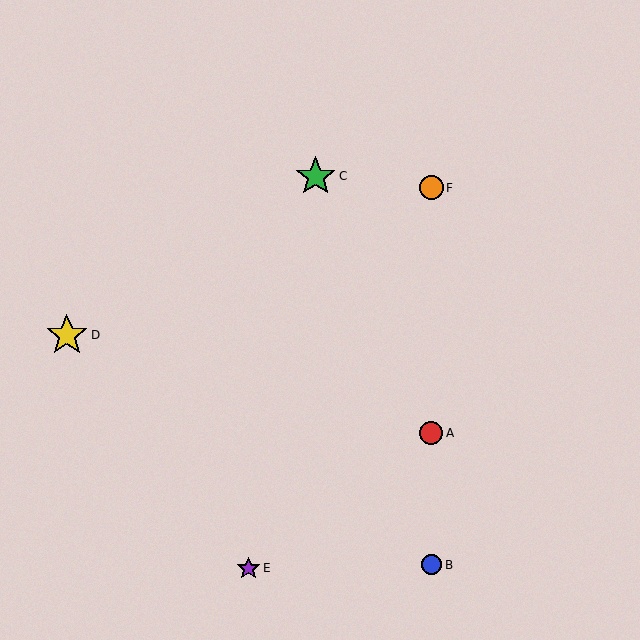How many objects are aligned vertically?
3 objects (A, B, F) are aligned vertically.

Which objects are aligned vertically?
Objects A, B, F are aligned vertically.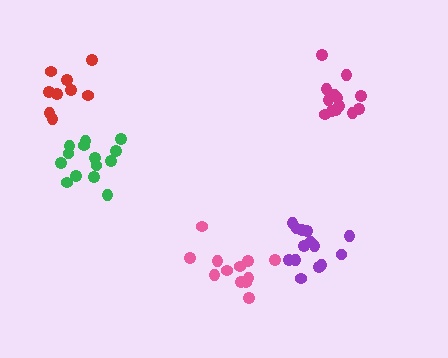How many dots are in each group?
Group 1: 14 dots, Group 2: 12 dots, Group 3: 13 dots, Group 4: 9 dots, Group 5: 14 dots (62 total).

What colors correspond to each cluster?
The clusters are colored: purple, pink, magenta, red, green.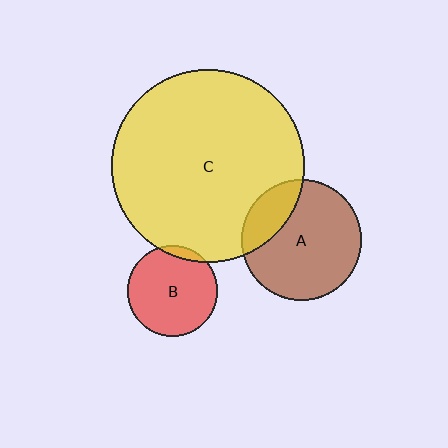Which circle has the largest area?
Circle C (yellow).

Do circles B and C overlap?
Yes.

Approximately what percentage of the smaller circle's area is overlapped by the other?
Approximately 5%.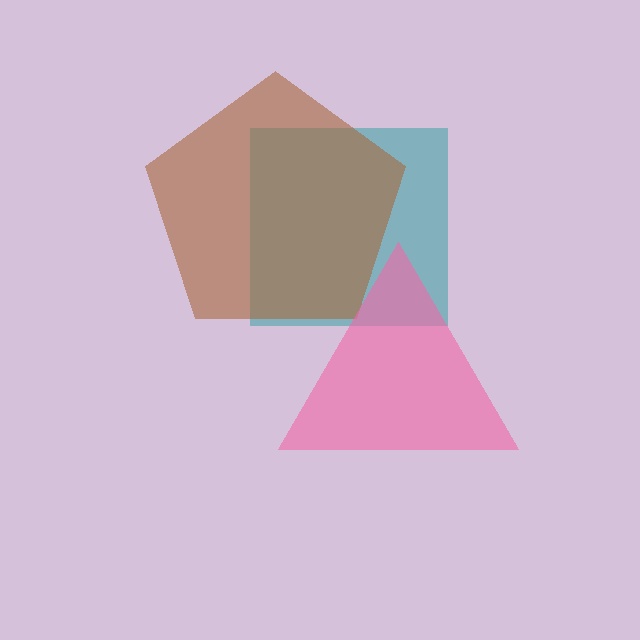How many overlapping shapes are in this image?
There are 3 overlapping shapes in the image.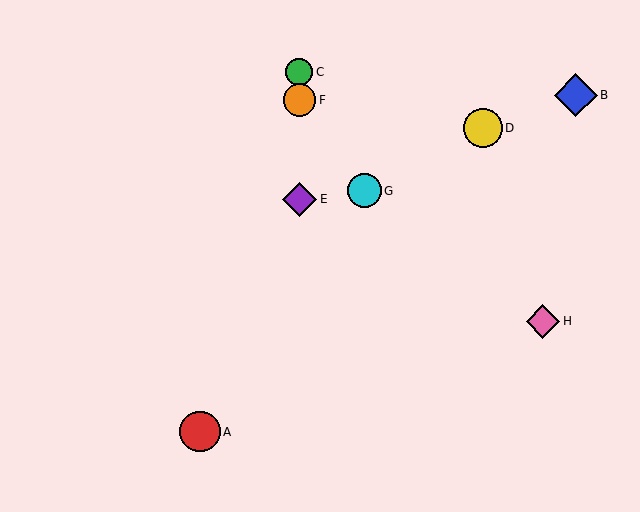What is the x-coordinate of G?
Object G is at x≈365.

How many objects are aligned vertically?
3 objects (C, E, F) are aligned vertically.